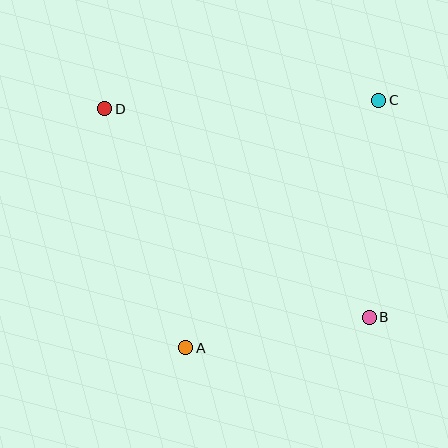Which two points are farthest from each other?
Points B and D are farthest from each other.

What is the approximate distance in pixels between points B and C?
The distance between B and C is approximately 217 pixels.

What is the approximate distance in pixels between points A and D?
The distance between A and D is approximately 252 pixels.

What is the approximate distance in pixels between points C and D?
The distance between C and D is approximately 274 pixels.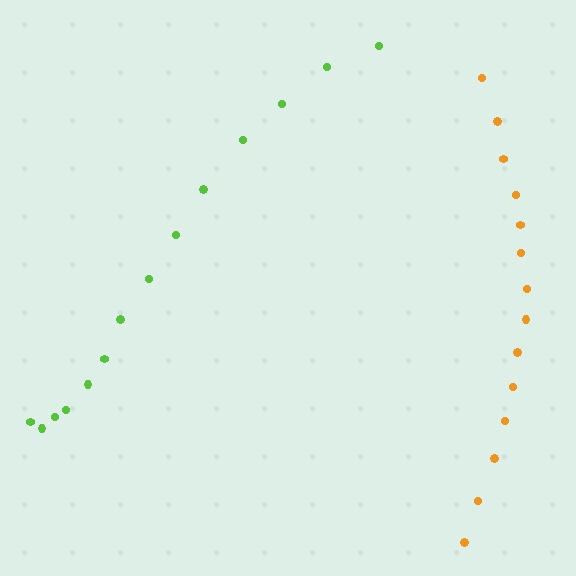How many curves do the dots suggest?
There are 2 distinct paths.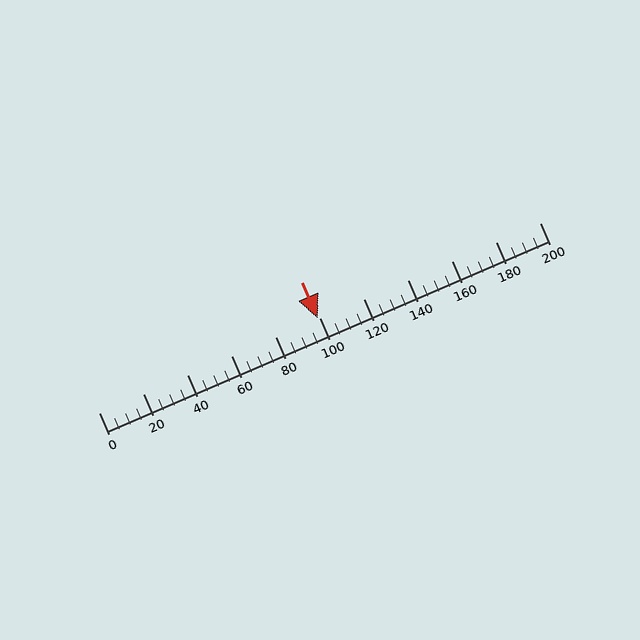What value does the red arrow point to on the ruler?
The red arrow points to approximately 100.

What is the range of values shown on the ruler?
The ruler shows values from 0 to 200.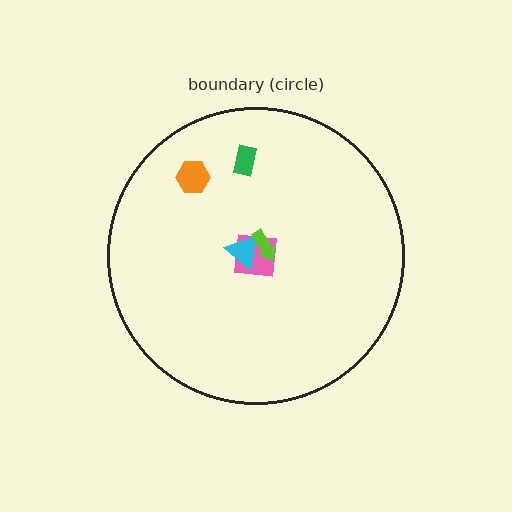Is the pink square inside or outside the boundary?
Inside.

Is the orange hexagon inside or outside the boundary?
Inside.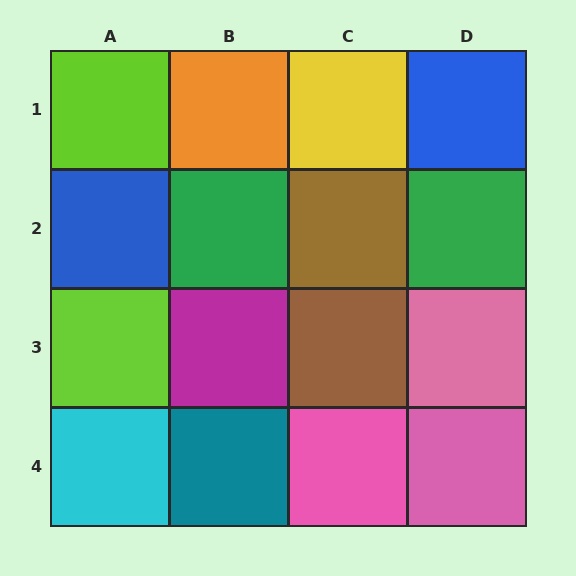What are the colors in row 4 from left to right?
Cyan, teal, pink, pink.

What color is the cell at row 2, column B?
Green.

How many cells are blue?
2 cells are blue.